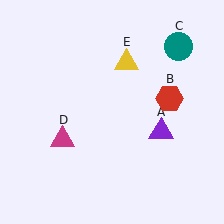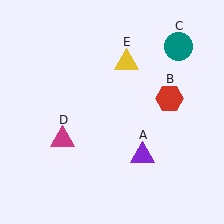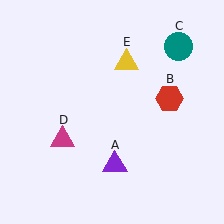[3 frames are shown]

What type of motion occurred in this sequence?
The purple triangle (object A) rotated clockwise around the center of the scene.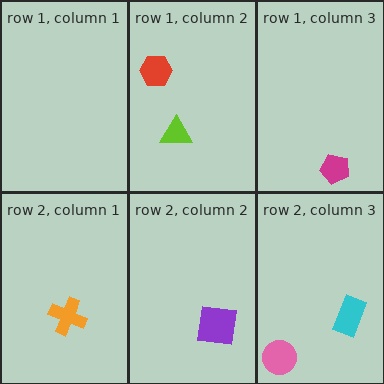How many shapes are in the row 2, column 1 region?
1.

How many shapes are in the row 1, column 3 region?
1.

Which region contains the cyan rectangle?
The row 2, column 3 region.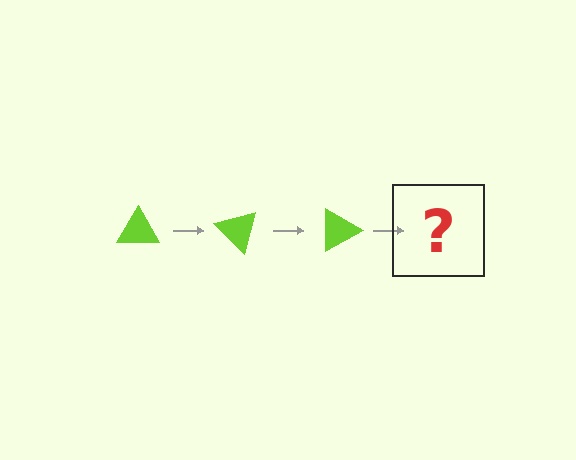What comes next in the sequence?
The next element should be a lime triangle rotated 135 degrees.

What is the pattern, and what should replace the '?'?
The pattern is that the triangle rotates 45 degrees each step. The '?' should be a lime triangle rotated 135 degrees.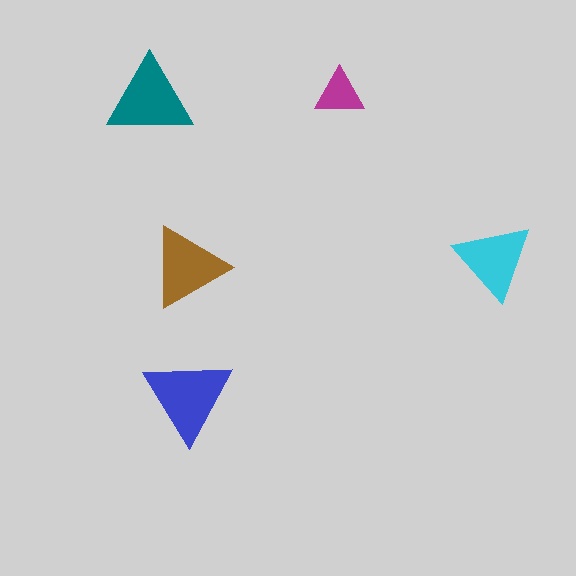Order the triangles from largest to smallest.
the blue one, the teal one, the brown one, the cyan one, the magenta one.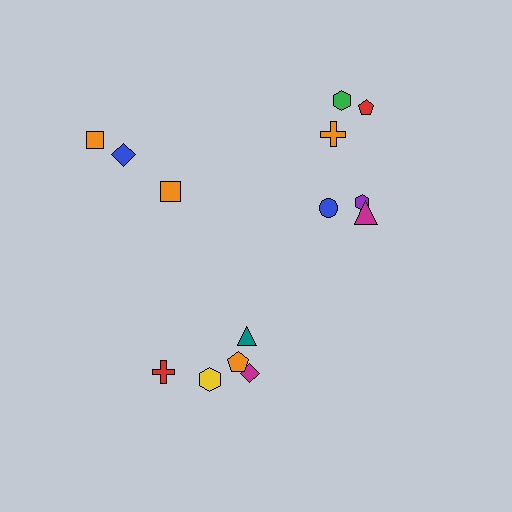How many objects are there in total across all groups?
There are 14 objects.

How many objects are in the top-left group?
There are 3 objects.